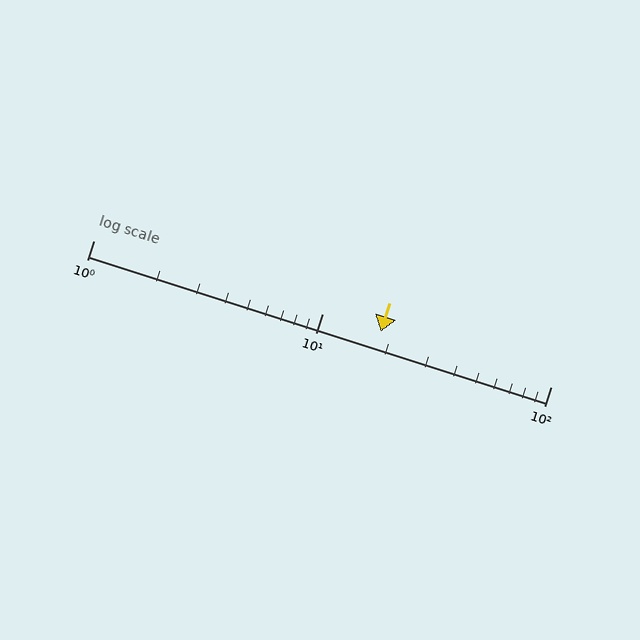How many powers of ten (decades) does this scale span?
The scale spans 2 decades, from 1 to 100.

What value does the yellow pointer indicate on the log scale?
The pointer indicates approximately 18.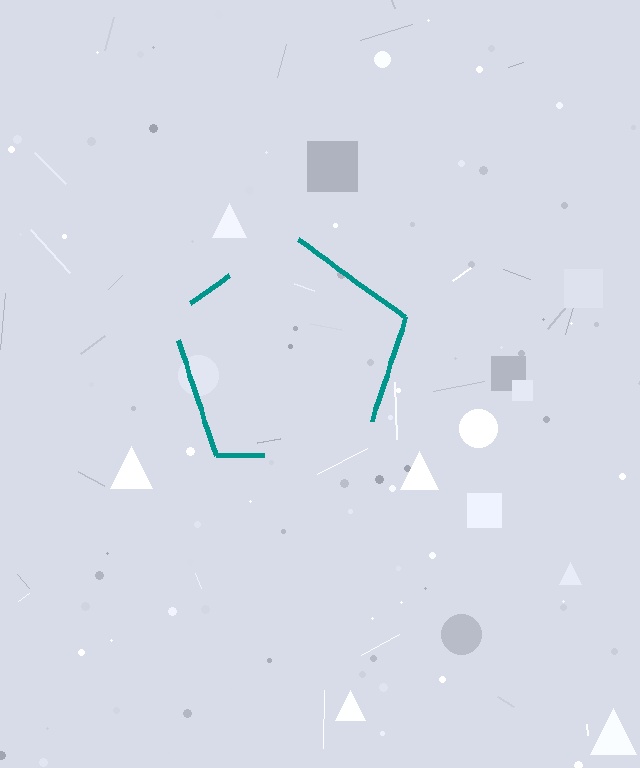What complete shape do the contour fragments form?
The contour fragments form a pentagon.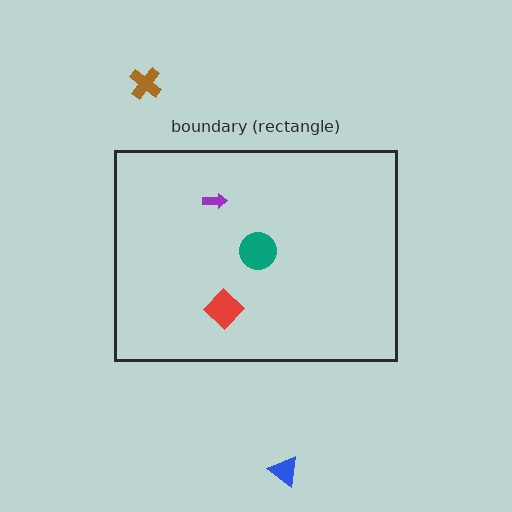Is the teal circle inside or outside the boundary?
Inside.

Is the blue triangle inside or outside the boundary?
Outside.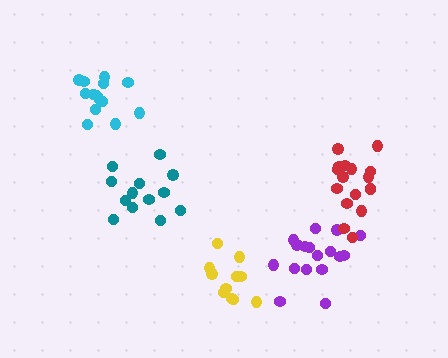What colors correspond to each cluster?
The clusters are colored: purple, cyan, red, teal, yellow.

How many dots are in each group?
Group 1: 17 dots, Group 2: 14 dots, Group 3: 17 dots, Group 4: 13 dots, Group 5: 12 dots (73 total).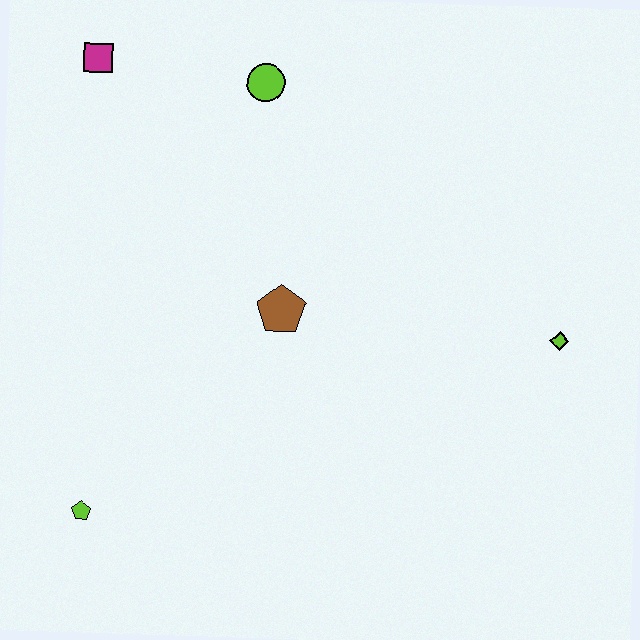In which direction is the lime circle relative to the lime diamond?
The lime circle is to the left of the lime diamond.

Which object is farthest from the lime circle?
The lime pentagon is farthest from the lime circle.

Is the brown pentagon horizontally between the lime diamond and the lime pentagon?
Yes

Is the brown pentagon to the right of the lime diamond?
No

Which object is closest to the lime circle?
The magenta square is closest to the lime circle.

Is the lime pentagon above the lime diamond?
No